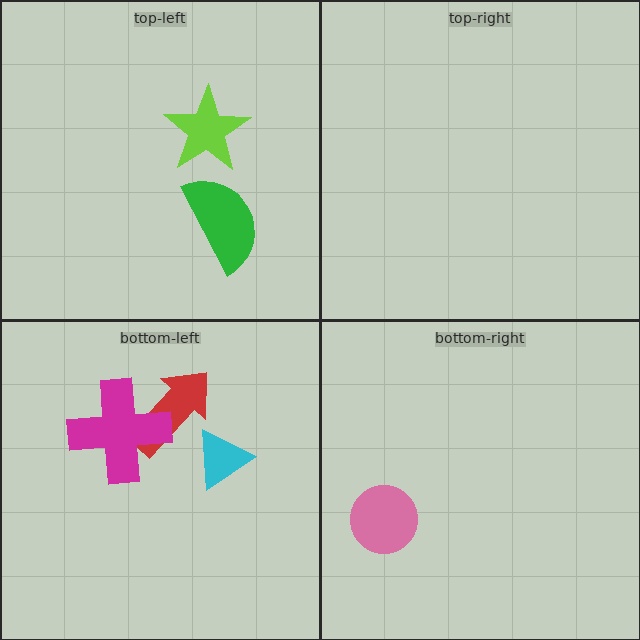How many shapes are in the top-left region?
2.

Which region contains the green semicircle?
The top-left region.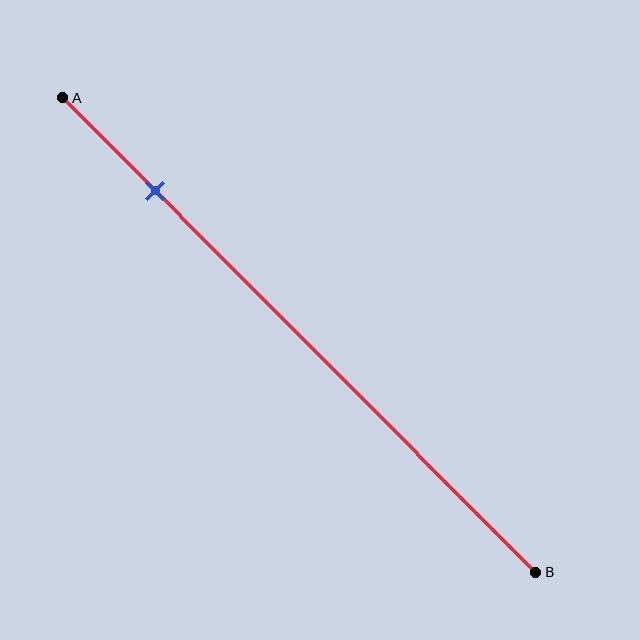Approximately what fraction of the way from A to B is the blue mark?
The blue mark is approximately 20% of the way from A to B.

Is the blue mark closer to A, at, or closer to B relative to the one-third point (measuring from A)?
The blue mark is closer to point A than the one-third point of segment AB.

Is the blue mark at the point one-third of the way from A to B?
No, the mark is at about 20% from A, not at the 33% one-third point.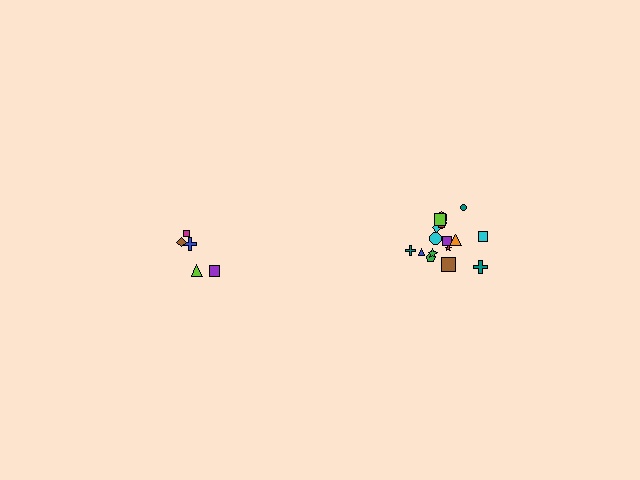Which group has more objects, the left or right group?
The right group.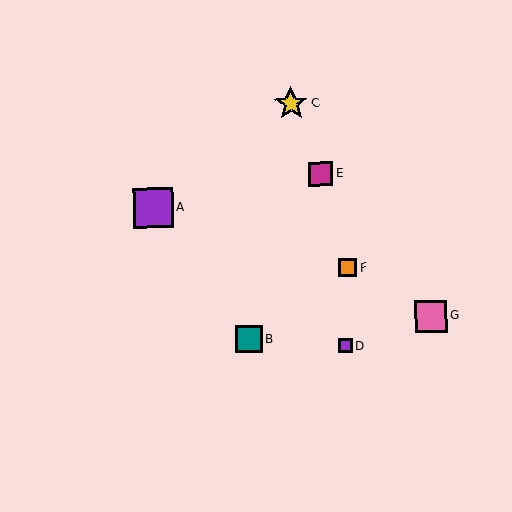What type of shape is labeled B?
Shape B is a teal square.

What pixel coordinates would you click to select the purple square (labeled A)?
Click at (153, 208) to select the purple square A.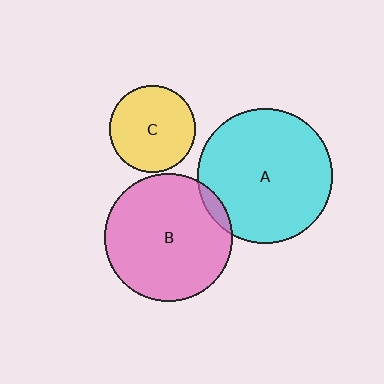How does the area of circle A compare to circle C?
Approximately 2.5 times.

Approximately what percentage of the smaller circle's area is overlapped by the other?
Approximately 5%.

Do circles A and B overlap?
Yes.